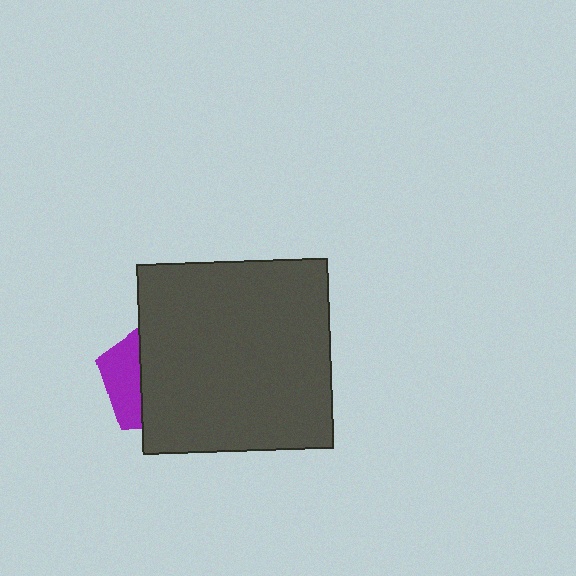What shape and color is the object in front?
The object in front is a dark gray square.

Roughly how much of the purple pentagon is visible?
A small part of it is visible (roughly 33%).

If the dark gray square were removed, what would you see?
You would see the complete purple pentagon.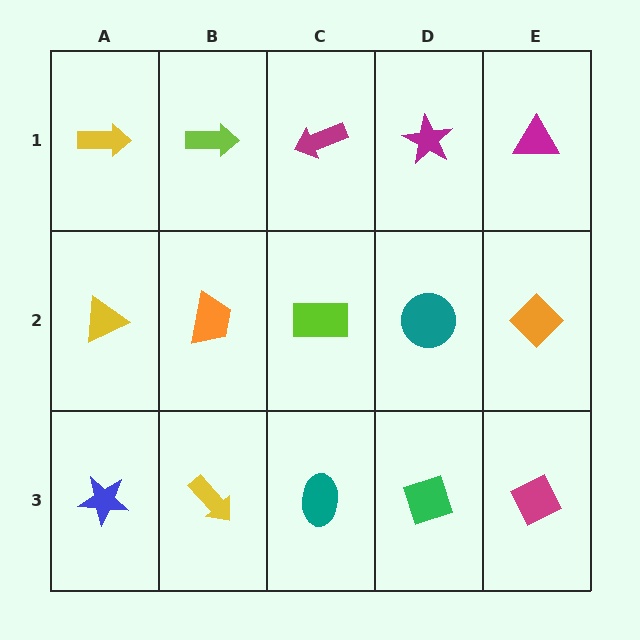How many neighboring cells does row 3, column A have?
2.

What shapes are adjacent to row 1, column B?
An orange trapezoid (row 2, column B), a yellow arrow (row 1, column A), a magenta arrow (row 1, column C).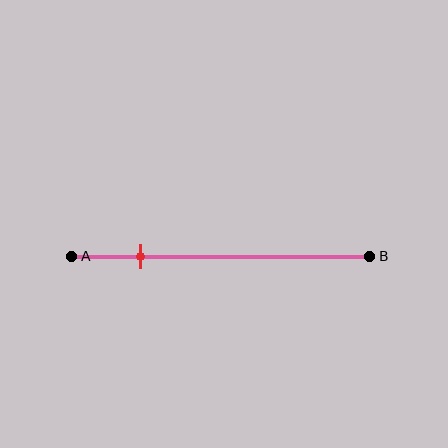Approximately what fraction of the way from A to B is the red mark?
The red mark is approximately 25% of the way from A to B.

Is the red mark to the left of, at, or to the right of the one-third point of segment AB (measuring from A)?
The red mark is to the left of the one-third point of segment AB.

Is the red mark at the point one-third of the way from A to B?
No, the mark is at about 25% from A, not at the 33% one-third point.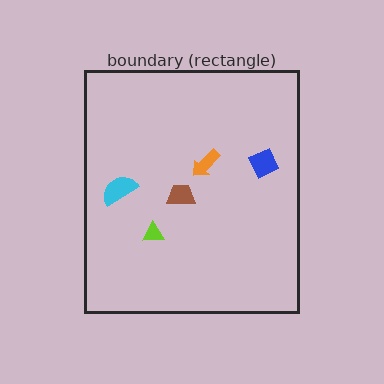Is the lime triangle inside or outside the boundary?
Inside.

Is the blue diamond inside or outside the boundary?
Inside.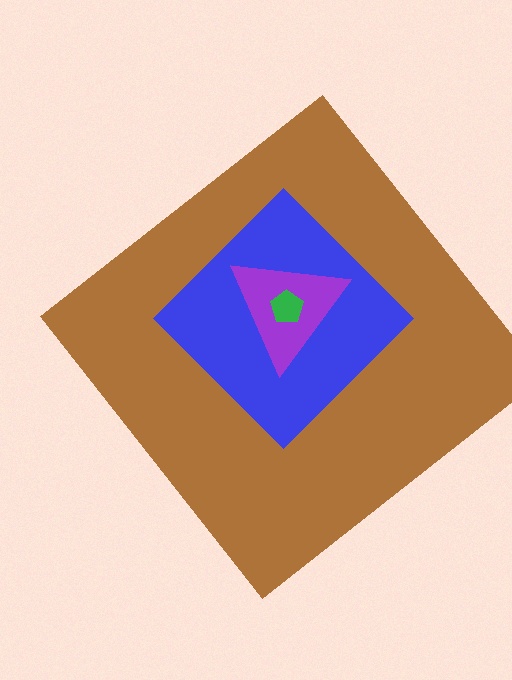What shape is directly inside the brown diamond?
The blue diamond.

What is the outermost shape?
The brown diamond.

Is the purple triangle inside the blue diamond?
Yes.